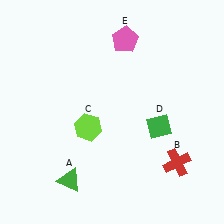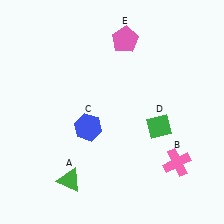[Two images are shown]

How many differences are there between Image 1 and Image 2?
There are 2 differences between the two images.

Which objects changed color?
B changed from red to pink. C changed from lime to blue.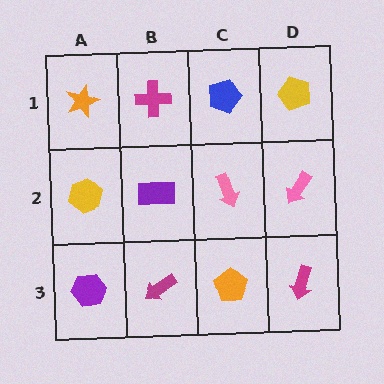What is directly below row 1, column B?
A purple rectangle.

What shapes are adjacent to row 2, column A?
An orange star (row 1, column A), a purple hexagon (row 3, column A), a purple rectangle (row 2, column B).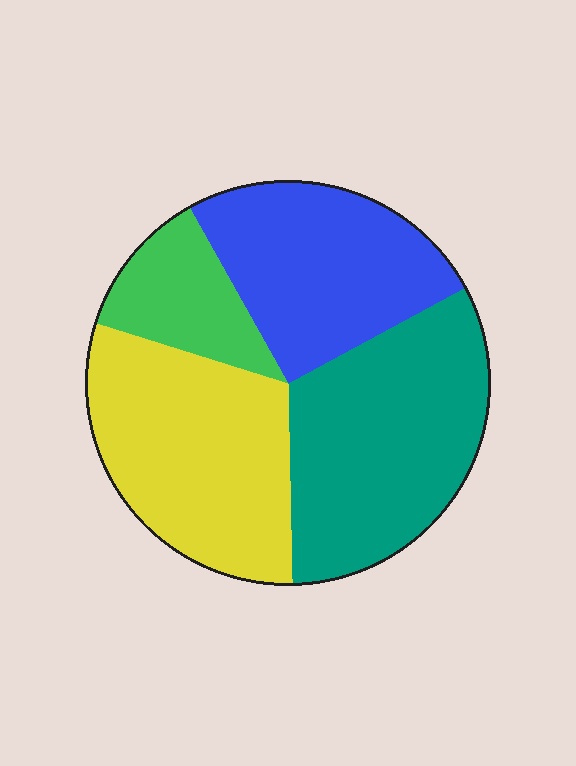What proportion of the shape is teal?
Teal covers 32% of the shape.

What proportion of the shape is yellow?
Yellow covers about 30% of the shape.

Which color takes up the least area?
Green, at roughly 10%.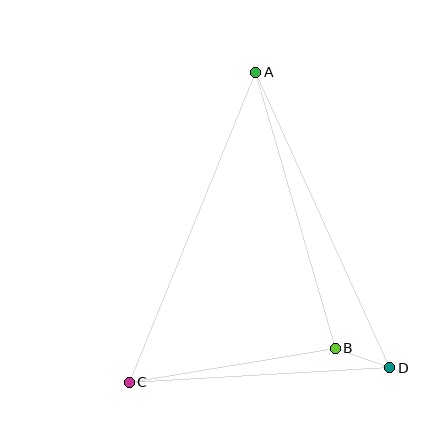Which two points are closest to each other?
Points B and D are closest to each other.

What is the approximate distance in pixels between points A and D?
The distance between A and D is approximately 324 pixels.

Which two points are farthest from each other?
Points A and C are farthest from each other.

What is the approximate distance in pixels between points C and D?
The distance between C and D is approximately 261 pixels.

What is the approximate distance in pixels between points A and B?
The distance between A and B is approximately 287 pixels.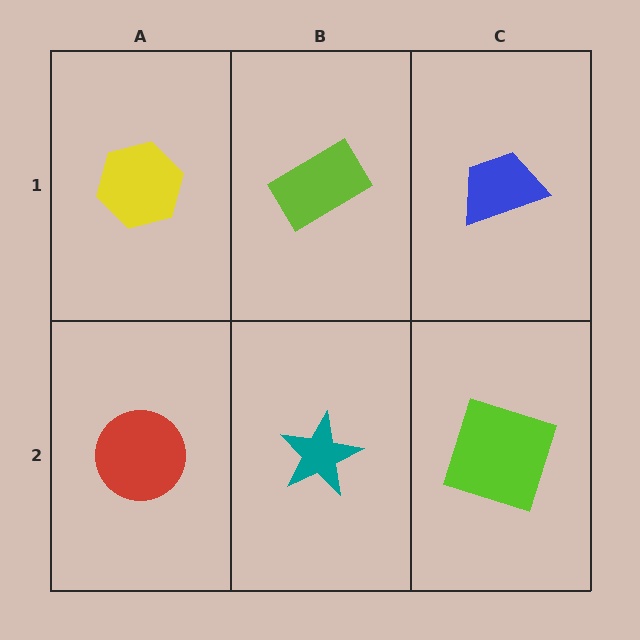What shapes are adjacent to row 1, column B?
A teal star (row 2, column B), a yellow hexagon (row 1, column A), a blue trapezoid (row 1, column C).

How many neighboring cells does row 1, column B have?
3.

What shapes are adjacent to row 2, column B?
A lime rectangle (row 1, column B), a red circle (row 2, column A), a lime square (row 2, column C).